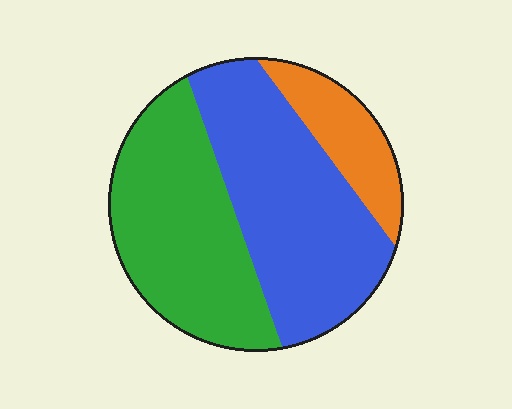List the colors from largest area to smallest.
From largest to smallest: blue, green, orange.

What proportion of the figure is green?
Green covers 40% of the figure.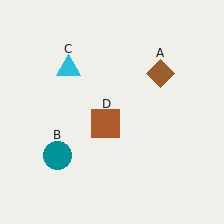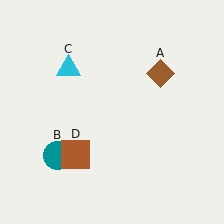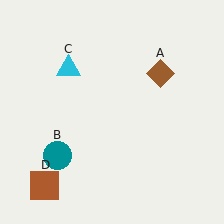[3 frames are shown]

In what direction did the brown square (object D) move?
The brown square (object D) moved down and to the left.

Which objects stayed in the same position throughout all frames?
Brown diamond (object A) and teal circle (object B) and cyan triangle (object C) remained stationary.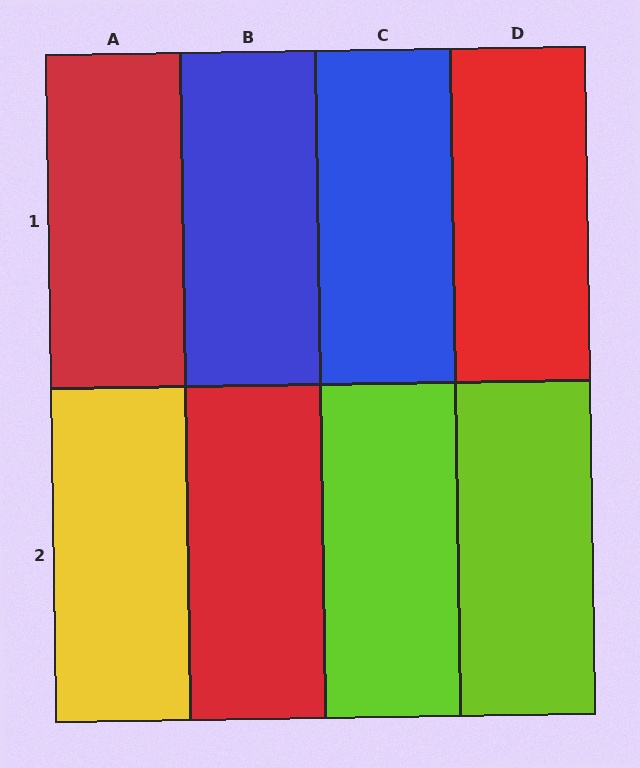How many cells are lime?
2 cells are lime.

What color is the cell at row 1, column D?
Red.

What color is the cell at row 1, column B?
Blue.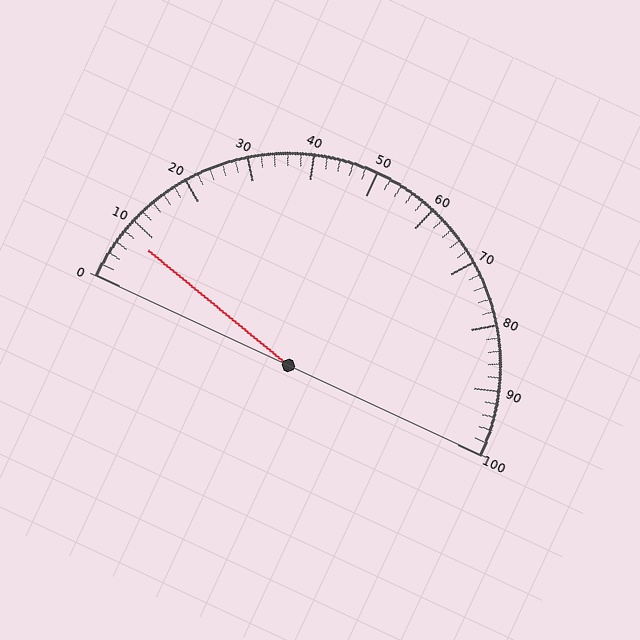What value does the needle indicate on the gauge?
The needle indicates approximately 8.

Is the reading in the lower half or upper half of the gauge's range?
The reading is in the lower half of the range (0 to 100).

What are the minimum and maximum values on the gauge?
The gauge ranges from 0 to 100.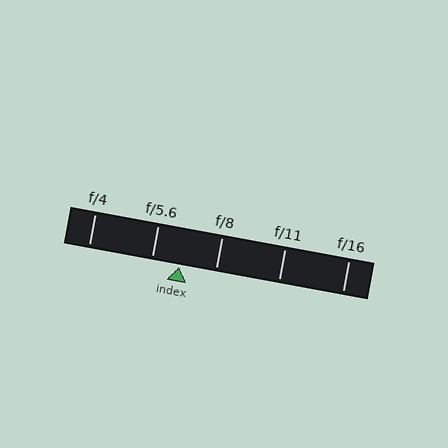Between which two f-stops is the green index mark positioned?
The index mark is between f/5.6 and f/8.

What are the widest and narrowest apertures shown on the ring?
The widest aperture shown is f/4 and the narrowest is f/16.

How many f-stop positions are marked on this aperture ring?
There are 5 f-stop positions marked.